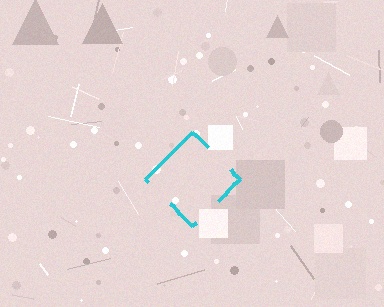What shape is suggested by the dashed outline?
The dashed outline suggests a diamond.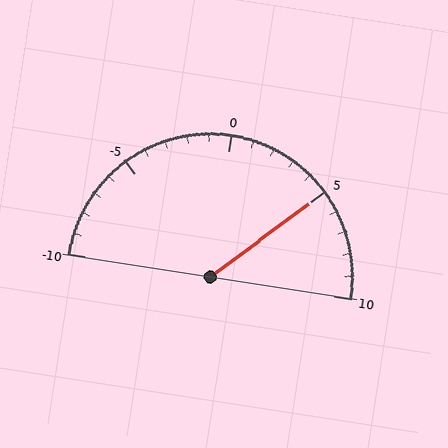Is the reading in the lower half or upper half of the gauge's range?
The reading is in the upper half of the range (-10 to 10).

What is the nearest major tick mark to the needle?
The nearest major tick mark is 5.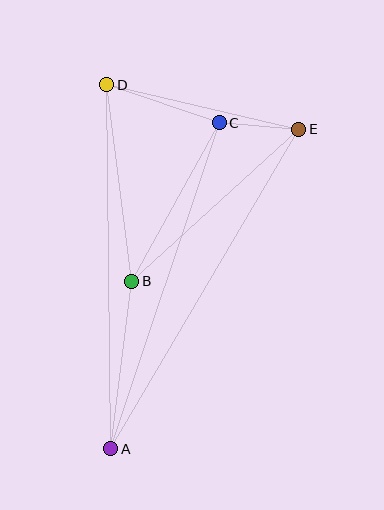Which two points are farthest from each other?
Points A and E are farthest from each other.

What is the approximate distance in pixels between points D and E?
The distance between D and E is approximately 197 pixels.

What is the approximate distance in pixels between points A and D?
The distance between A and D is approximately 364 pixels.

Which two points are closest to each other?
Points C and E are closest to each other.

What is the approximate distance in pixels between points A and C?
The distance between A and C is approximately 344 pixels.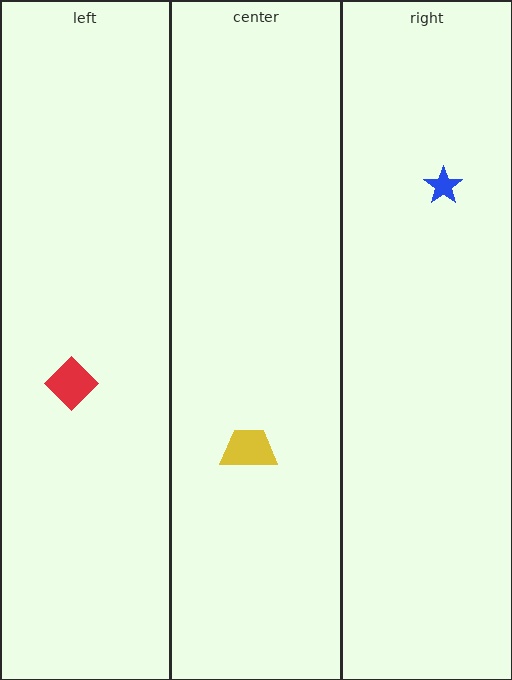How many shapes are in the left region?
1.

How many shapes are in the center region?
1.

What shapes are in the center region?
The yellow trapezoid.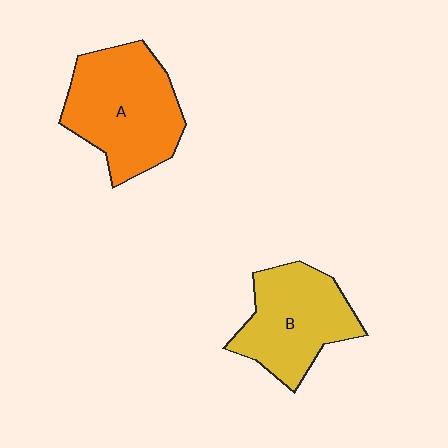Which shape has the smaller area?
Shape B (yellow).